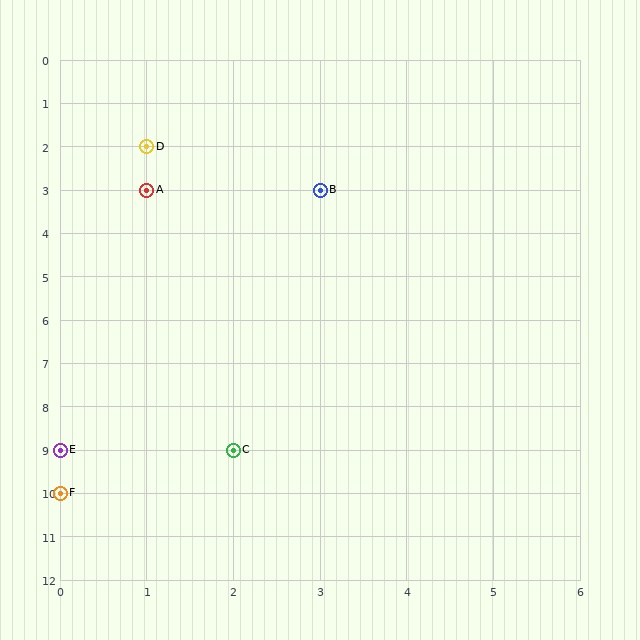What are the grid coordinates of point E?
Point E is at grid coordinates (0, 9).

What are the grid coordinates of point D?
Point D is at grid coordinates (1, 2).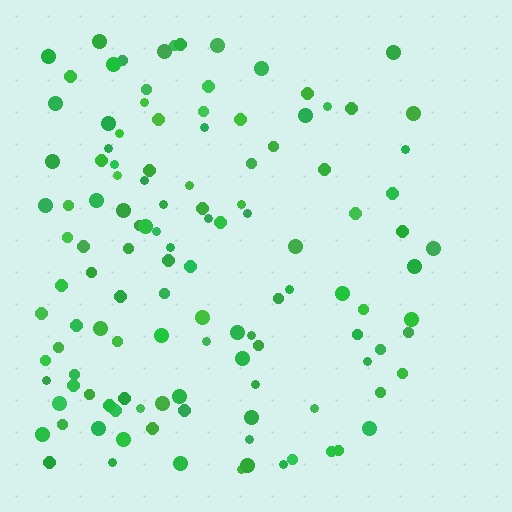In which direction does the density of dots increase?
From right to left, with the left side densest.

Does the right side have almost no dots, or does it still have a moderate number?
Still a moderate number, just noticeably fewer than the left.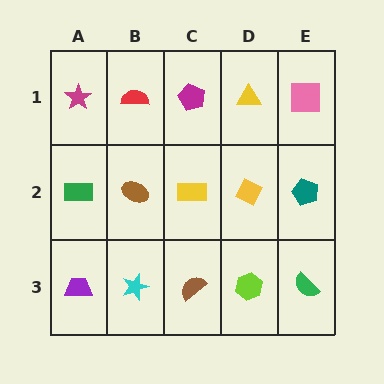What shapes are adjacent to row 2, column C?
A magenta pentagon (row 1, column C), a brown semicircle (row 3, column C), a brown ellipse (row 2, column B), a yellow diamond (row 2, column D).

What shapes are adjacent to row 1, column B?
A brown ellipse (row 2, column B), a magenta star (row 1, column A), a magenta pentagon (row 1, column C).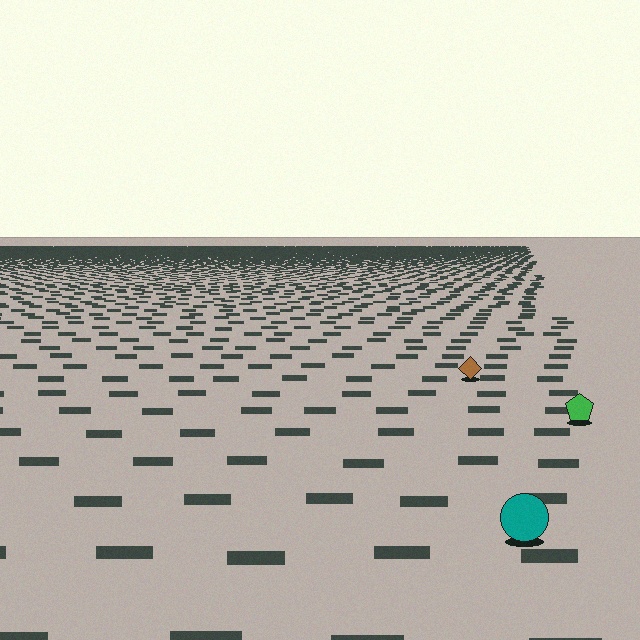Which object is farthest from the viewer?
The brown diamond is farthest from the viewer. It appears smaller and the ground texture around it is denser.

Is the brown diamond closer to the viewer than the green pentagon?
No. The green pentagon is closer — you can tell from the texture gradient: the ground texture is coarser near it.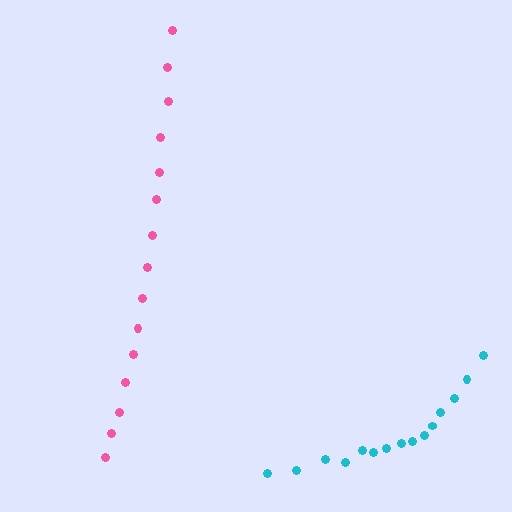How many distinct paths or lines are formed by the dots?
There are 2 distinct paths.